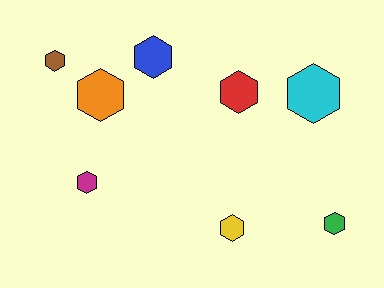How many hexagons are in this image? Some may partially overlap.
There are 8 hexagons.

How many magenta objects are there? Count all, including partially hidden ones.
There is 1 magenta object.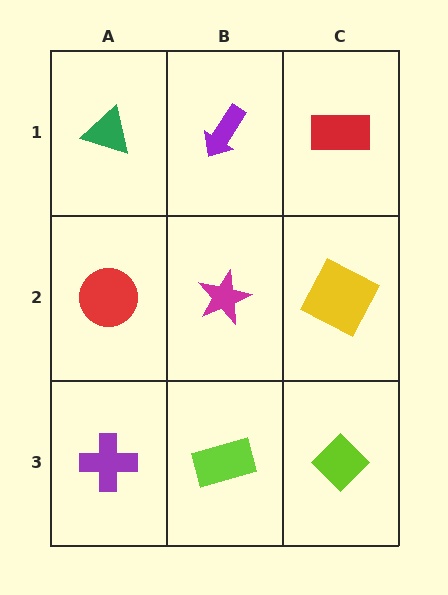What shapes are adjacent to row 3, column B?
A magenta star (row 2, column B), a purple cross (row 3, column A), a lime diamond (row 3, column C).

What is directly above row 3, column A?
A red circle.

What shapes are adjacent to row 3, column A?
A red circle (row 2, column A), a lime rectangle (row 3, column B).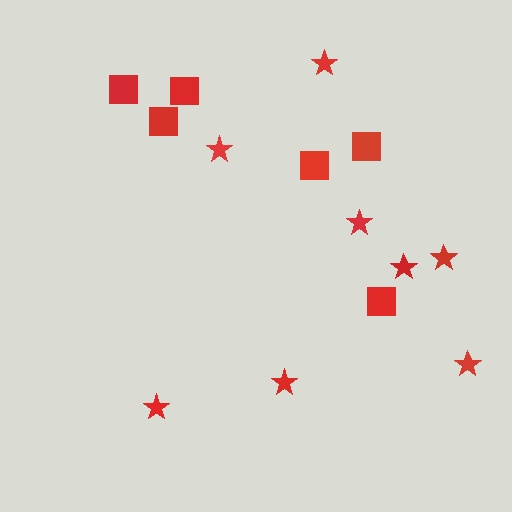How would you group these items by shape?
There are 2 groups: one group of squares (6) and one group of stars (8).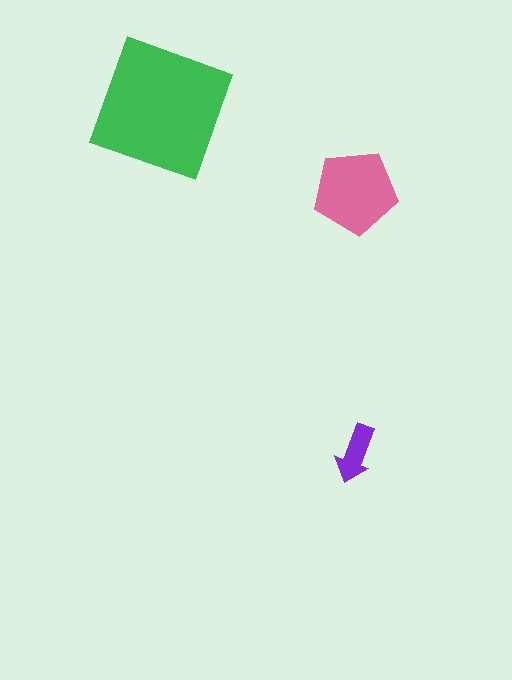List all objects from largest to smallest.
The green square, the pink pentagon, the purple arrow.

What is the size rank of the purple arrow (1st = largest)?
3rd.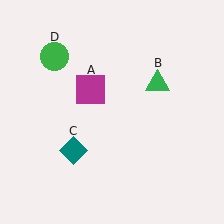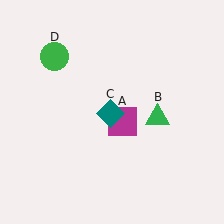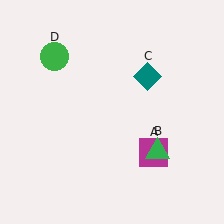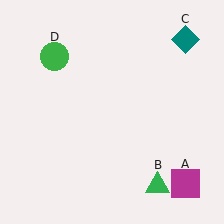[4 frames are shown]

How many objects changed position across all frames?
3 objects changed position: magenta square (object A), green triangle (object B), teal diamond (object C).